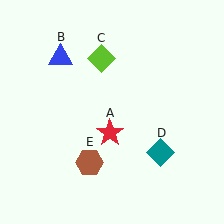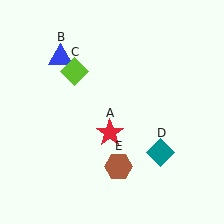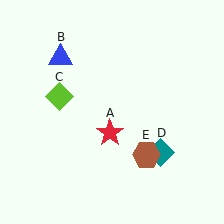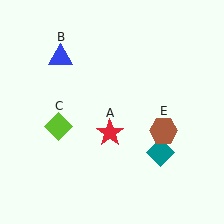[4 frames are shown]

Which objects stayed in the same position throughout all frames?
Red star (object A) and blue triangle (object B) and teal diamond (object D) remained stationary.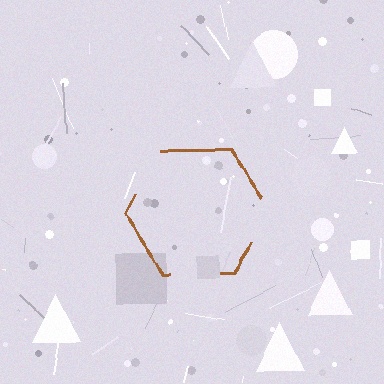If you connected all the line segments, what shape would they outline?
They would outline a hexagon.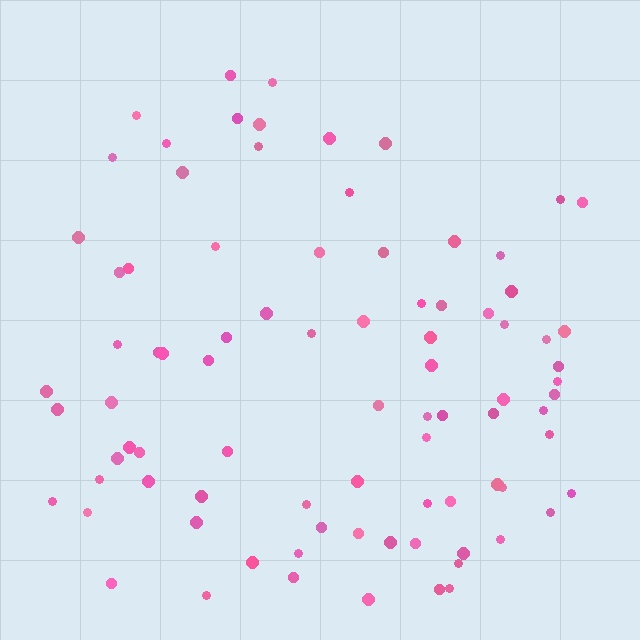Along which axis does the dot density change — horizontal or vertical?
Vertical.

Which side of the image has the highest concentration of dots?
The bottom.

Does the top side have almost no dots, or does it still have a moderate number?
Still a moderate number, just noticeably fewer than the bottom.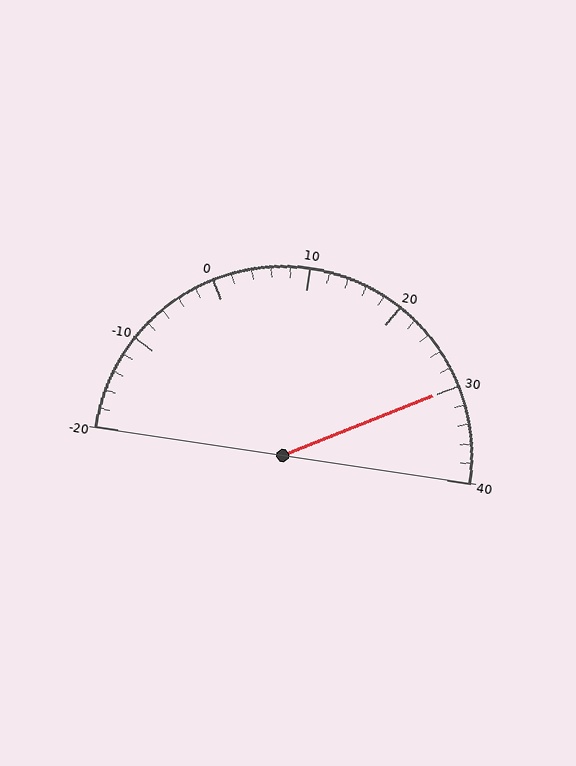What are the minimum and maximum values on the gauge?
The gauge ranges from -20 to 40.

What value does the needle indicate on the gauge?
The needle indicates approximately 30.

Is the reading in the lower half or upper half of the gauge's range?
The reading is in the upper half of the range (-20 to 40).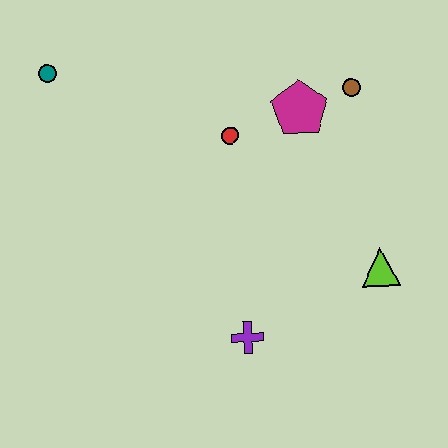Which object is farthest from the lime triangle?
The teal circle is farthest from the lime triangle.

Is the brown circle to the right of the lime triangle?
No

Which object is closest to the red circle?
The magenta pentagon is closest to the red circle.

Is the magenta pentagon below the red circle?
No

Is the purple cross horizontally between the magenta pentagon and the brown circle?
No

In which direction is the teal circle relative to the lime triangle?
The teal circle is to the left of the lime triangle.